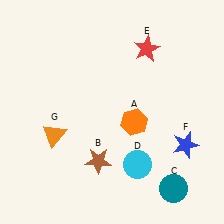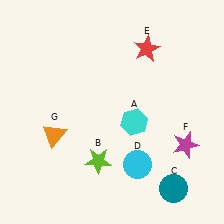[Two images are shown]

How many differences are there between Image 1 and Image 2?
There are 3 differences between the two images.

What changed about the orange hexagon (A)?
In Image 1, A is orange. In Image 2, it changed to cyan.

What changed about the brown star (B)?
In Image 1, B is brown. In Image 2, it changed to lime.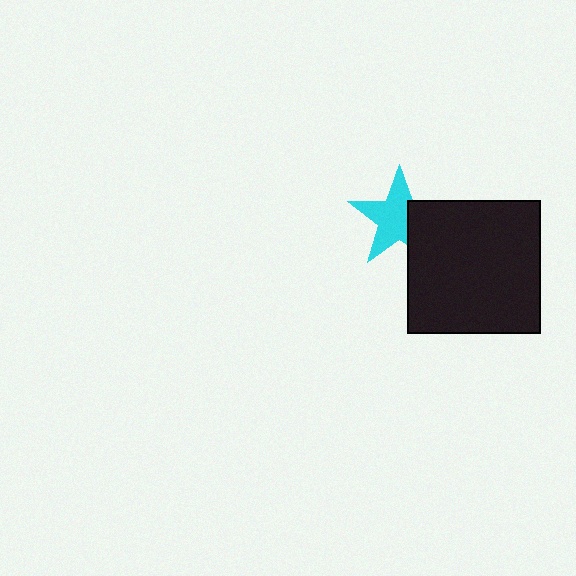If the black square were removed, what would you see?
You would see the complete cyan star.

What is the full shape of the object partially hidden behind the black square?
The partially hidden object is a cyan star.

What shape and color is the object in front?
The object in front is a black square.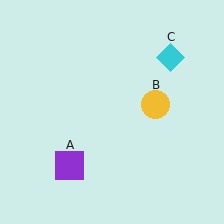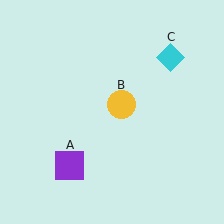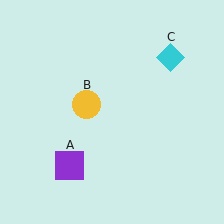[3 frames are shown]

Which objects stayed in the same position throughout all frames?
Purple square (object A) and cyan diamond (object C) remained stationary.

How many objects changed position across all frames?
1 object changed position: yellow circle (object B).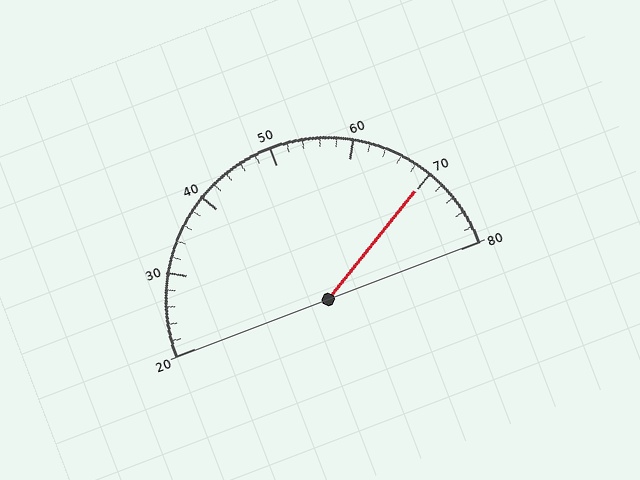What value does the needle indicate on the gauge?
The needle indicates approximately 70.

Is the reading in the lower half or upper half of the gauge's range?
The reading is in the upper half of the range (20 to 80).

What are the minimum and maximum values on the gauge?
The gauge ranges from 20 to 80.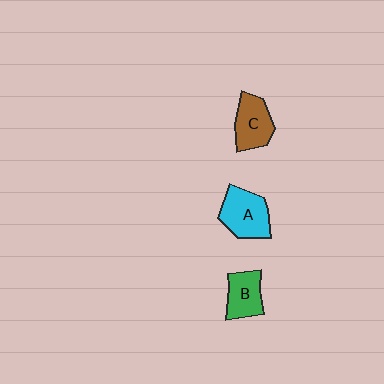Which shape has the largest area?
Shape A (cyan).